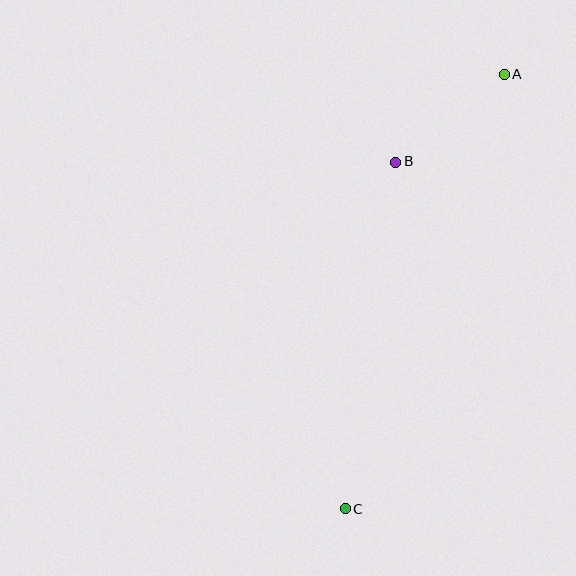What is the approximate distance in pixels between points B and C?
The distance between B and C is approximately 351 pixels.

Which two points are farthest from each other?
Points A and C are farthest from each other.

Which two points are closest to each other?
Points A and B are closest to each other.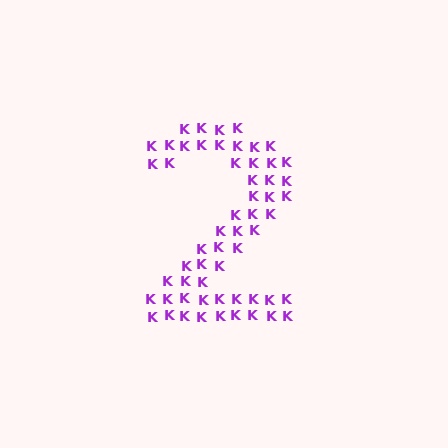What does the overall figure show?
The overall figure shows the digit 2.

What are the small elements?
The small elements are letter K's.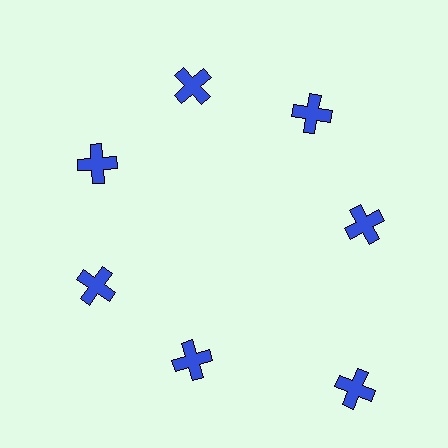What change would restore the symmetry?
The symmetry would be restored by moving it inward, back onto the ring so that all 7 crosses sit at equal angles and equal distance from the center.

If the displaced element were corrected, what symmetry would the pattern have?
It would have 7-fold rotational symmetry — the pattern would map onto itself every 51 degrees.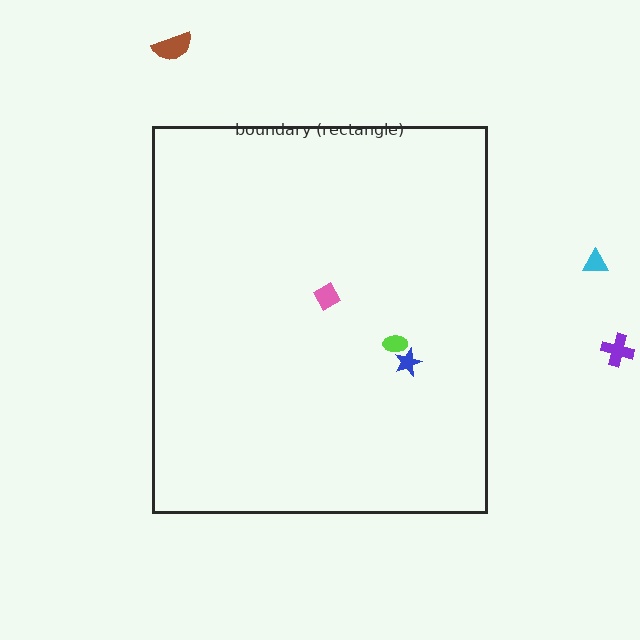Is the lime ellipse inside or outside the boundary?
Inside.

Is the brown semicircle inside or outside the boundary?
Outside.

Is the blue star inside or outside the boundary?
Inside.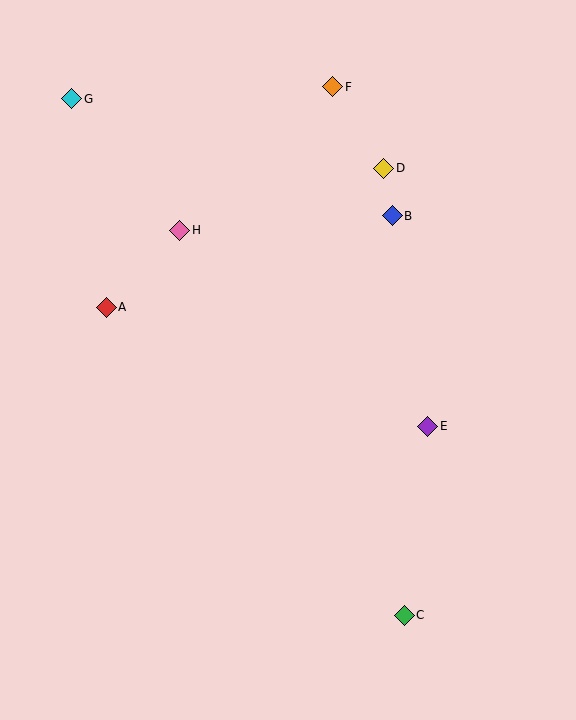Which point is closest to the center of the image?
Point E at (428, 426) is closest to the center.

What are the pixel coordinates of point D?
Point D is at (384, 168).